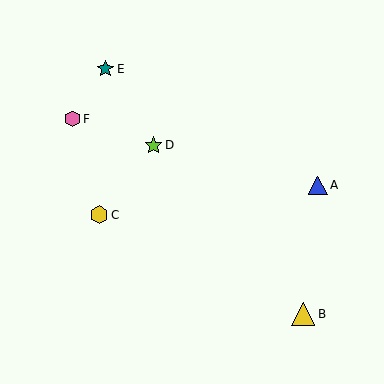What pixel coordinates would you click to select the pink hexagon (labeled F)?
Click at (72, 119) to select the pink hexagon F.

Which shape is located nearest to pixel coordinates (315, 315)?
The yellow triangle (labeled B) at (303, 314) is nearest to that location.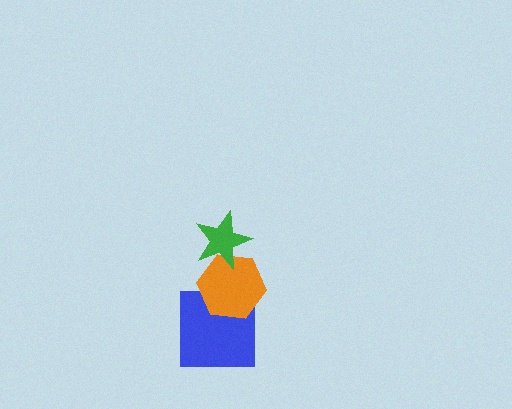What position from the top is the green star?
The green star is 1st from the top.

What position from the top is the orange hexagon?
The orange hexagon is 2nd from the top.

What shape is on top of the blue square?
The orange hexagon is on top of the blue square.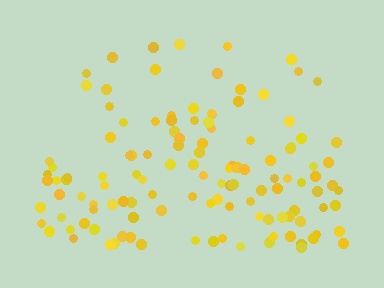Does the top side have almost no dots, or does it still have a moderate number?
Still a moderate number, just noticeably fewer than the bottom.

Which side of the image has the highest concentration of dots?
The bottom.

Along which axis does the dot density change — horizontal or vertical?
Vertical.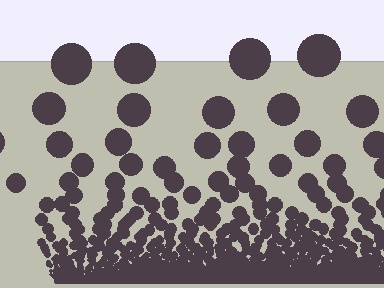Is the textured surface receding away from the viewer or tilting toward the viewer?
The surface appears to tilt toward the viewer. Texture elements get larger and sparser toward the top.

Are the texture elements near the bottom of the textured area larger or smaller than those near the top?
Smaller. The gradient is inverted — elements near the bottom are smaller and denser.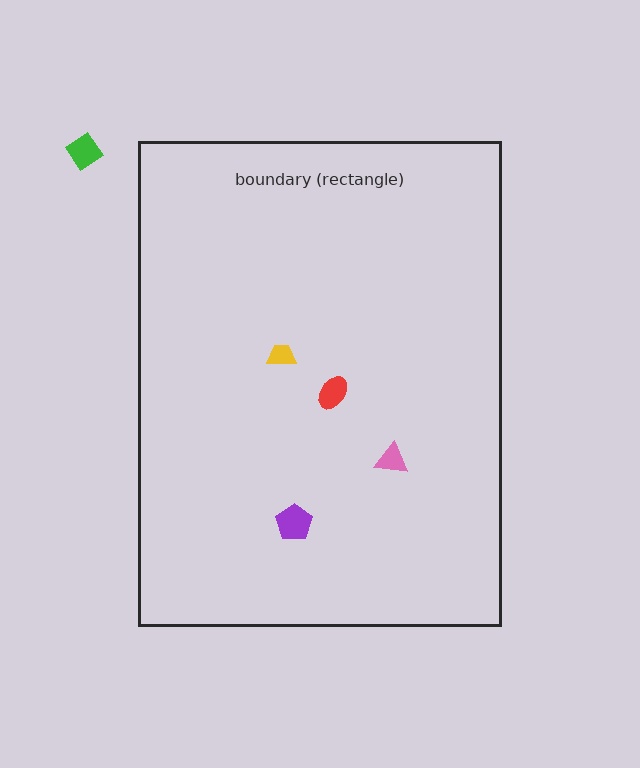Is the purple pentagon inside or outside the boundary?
Inside.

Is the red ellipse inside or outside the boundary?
Inside.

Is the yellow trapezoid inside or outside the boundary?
Inside.